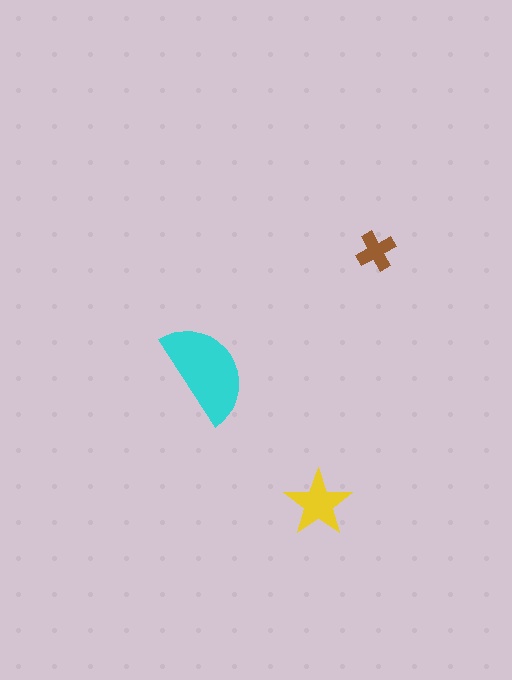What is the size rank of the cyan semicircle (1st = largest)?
1st.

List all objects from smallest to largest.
The brown cross, the yellow star, the cyan semicircle.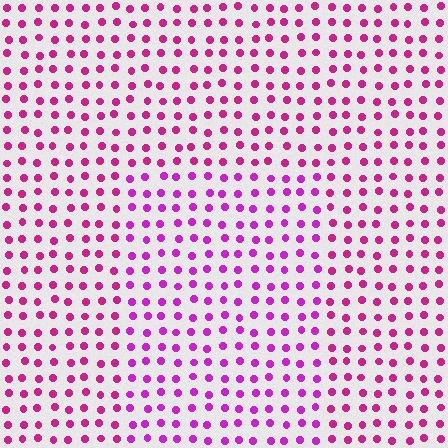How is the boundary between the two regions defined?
The boundary is defined purely by a slight shift in hue (about 23 degrees). Spacing, size, and orientation are identical on both sides.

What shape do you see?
I see a rectangle.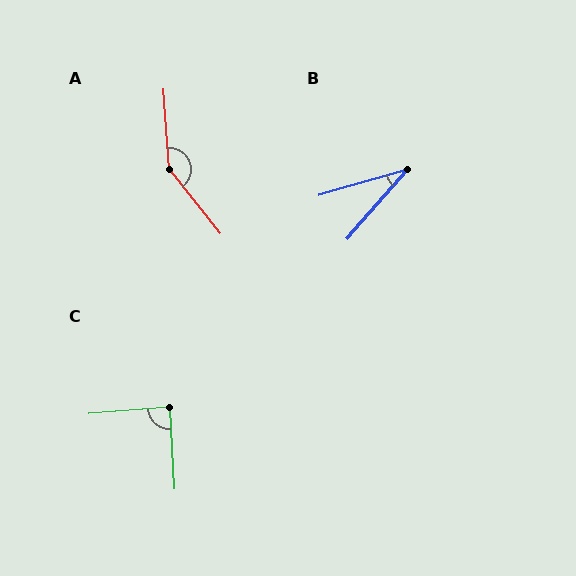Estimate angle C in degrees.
Approximately 89 degrees.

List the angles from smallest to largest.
B (33°), C (89°), A (146°).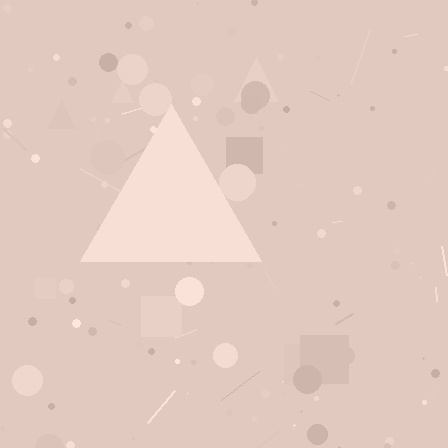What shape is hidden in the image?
A triangle is hidden in the image.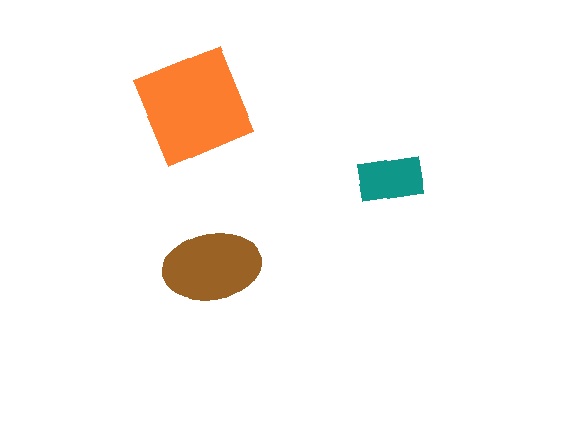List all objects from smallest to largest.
The teal rectangle, the brown ellipse, the orange square.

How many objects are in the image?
There are 3 objects in the image.